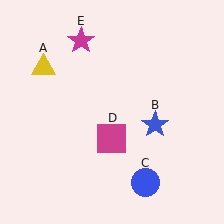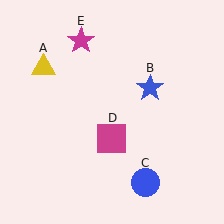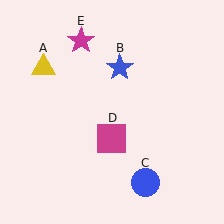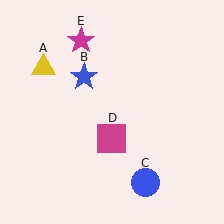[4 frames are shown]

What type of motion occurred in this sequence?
The blue star (object B) rotated counterclockwise around the center of the scene.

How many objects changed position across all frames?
1 object changed position: blue star (object B).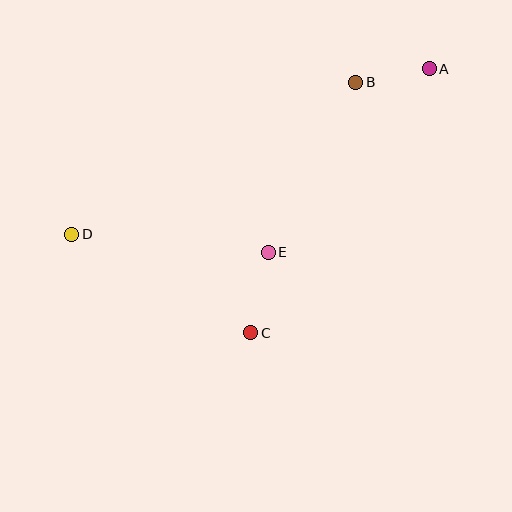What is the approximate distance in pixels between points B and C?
The distance between B and C is approximately 272 pixels.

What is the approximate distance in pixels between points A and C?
The distance between A and C is approximately 319 pixels.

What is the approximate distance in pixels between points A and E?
The distance between A and E is approximately 244 pixels.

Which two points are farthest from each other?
Points A and D are farthest from each other.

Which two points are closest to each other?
Points A and B are closest to each other.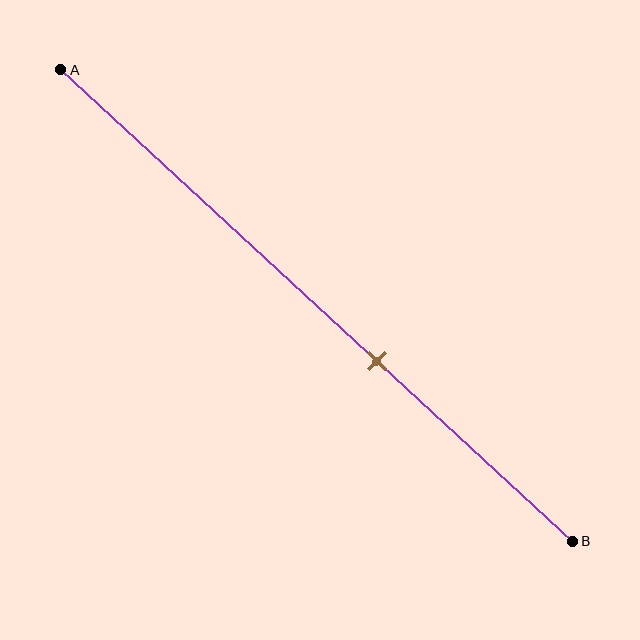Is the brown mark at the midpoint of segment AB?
No, the mark is at about 60% from A, not at the 50% midpoint.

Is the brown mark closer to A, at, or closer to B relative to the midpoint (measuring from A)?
The brown mark is closer to point B than the midpoint of segment AB.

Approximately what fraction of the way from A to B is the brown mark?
The brown mark is approximately 60% of the way from A to B.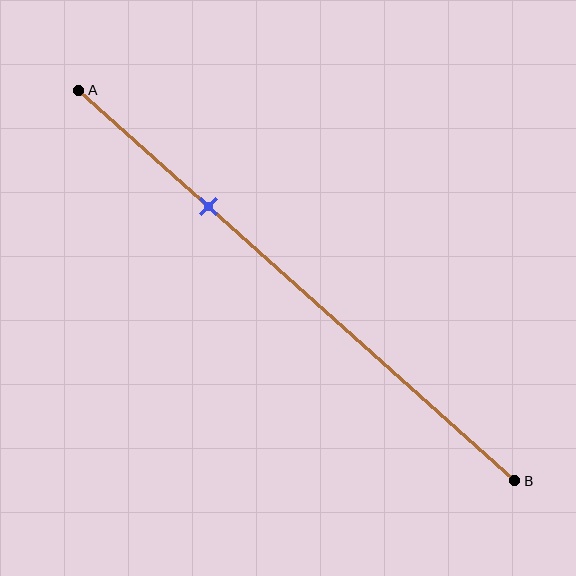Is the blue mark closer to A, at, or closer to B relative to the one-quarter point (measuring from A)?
The blue mark is closer to point B than the one-quarter point of segment AB.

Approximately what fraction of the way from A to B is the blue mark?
The blue mark is approximately 30% of the way from A to B.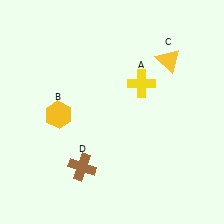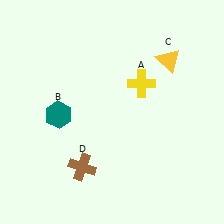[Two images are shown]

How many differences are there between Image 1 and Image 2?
There is 1 difference between the two images.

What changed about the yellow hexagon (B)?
In Image 1, B is yellow. In Image 2, it changed to teal.